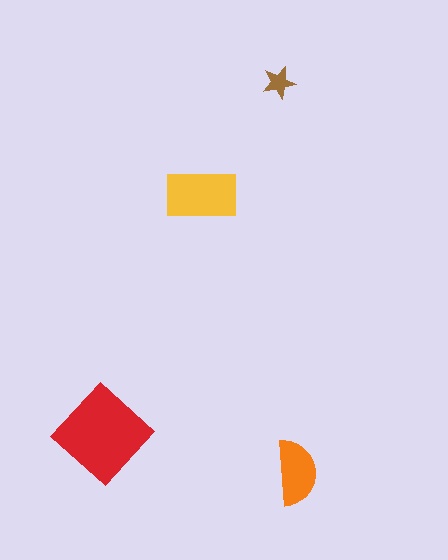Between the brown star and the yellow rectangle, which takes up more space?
The yellow rectangle.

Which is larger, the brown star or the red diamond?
The red diamond.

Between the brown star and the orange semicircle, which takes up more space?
The orange semicircle.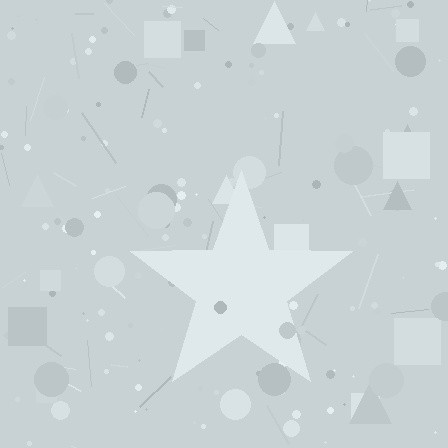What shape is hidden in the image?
A star is hidden in the image.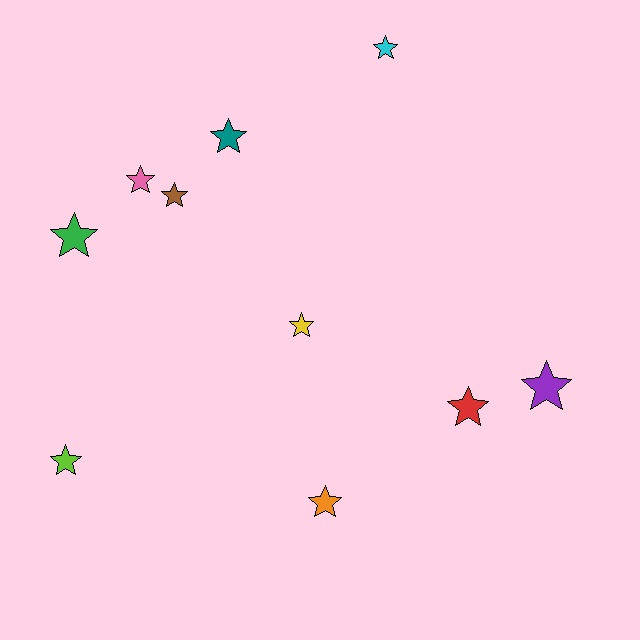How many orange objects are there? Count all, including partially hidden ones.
There is 1 orange object.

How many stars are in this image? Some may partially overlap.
There are 10 stars.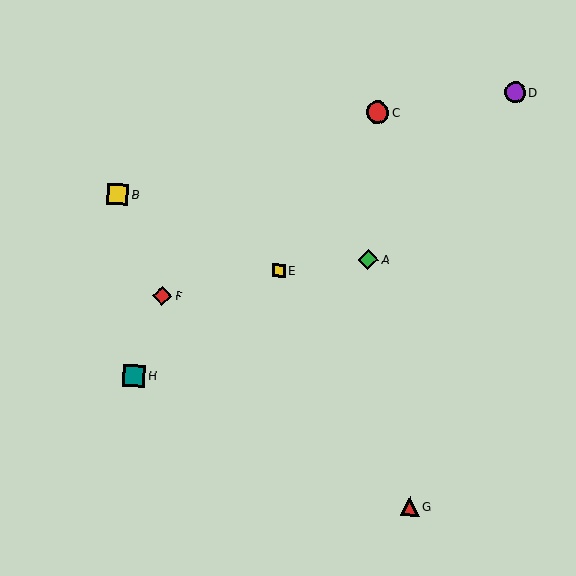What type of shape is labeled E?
Shape E is a yellow square.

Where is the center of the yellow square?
The center of the yellow square is at (279, 270).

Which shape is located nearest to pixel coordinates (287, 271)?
The yellow square (labeled E) at (279, 270) is nearest to that location.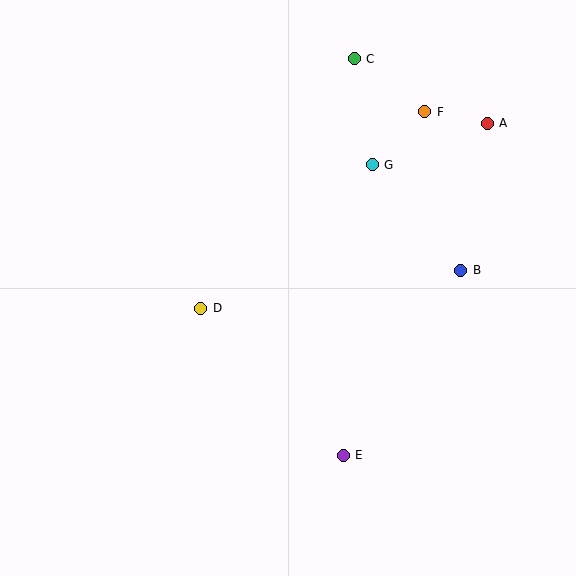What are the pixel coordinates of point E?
Point E is at (343, 455).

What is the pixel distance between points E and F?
The distance between E and F is 353 pixels.